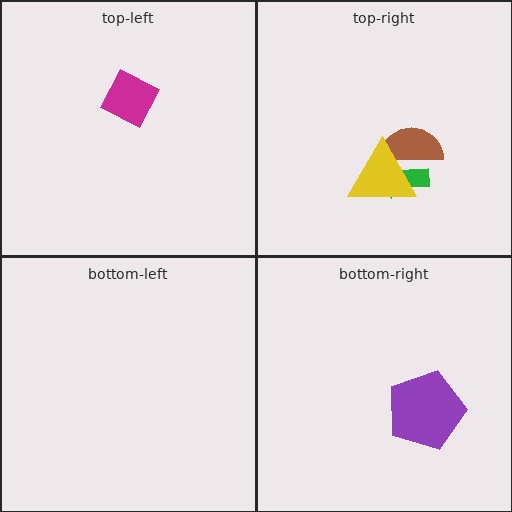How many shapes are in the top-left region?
1.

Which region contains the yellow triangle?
The top-right region.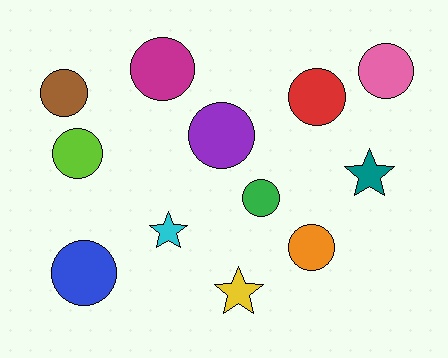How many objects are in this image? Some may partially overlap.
There are 12 objects.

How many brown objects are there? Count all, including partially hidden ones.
There is 1 brown object.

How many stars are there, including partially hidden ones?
There are 3 stars.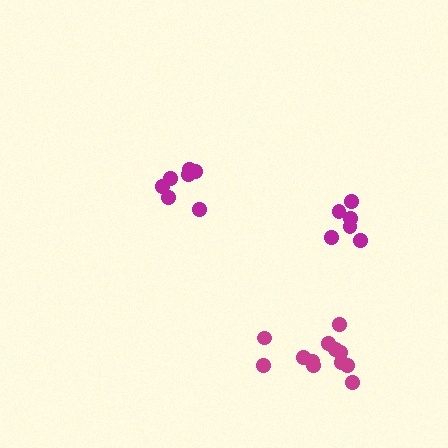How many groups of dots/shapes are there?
There are 3 groups.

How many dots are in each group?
Group 1: 6 dots, Group 2: 7 dots, Group 3: 12 dots (25 total).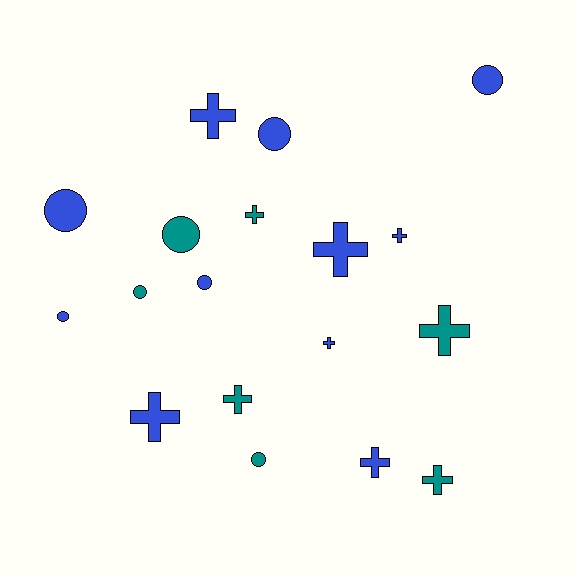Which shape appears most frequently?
Cross, with 10 objects.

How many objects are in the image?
There are 18 objects.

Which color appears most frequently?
Blue, with 11 objects.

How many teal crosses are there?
There are 4 teal crosses.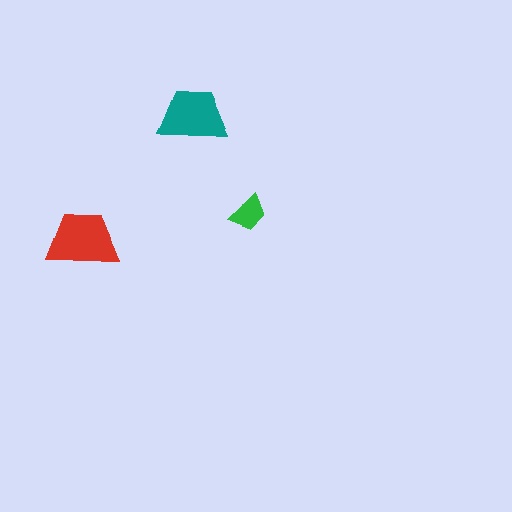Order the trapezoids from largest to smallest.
the red one, the teal one, the green one.